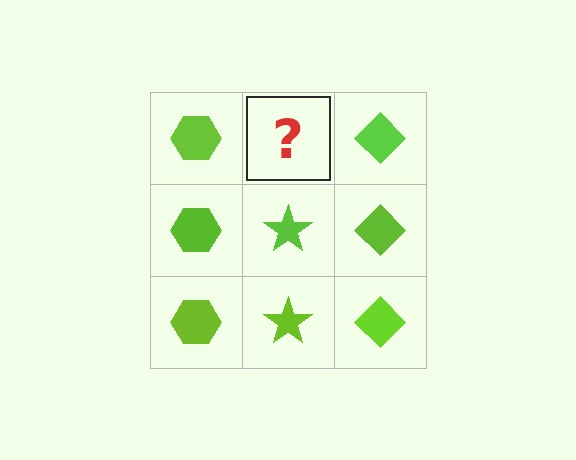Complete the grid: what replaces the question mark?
The question mark should be replaced with a lime star.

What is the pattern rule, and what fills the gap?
The rule is that each column has a consistent shape. The gap should be filled with a lime star.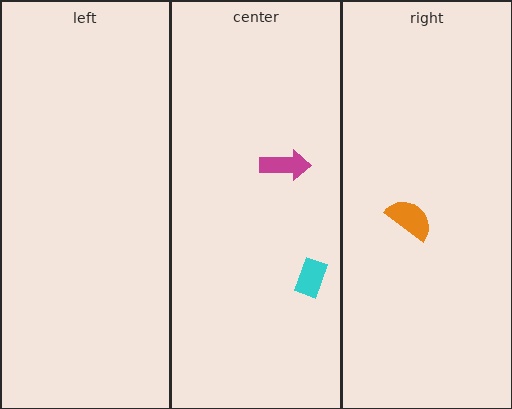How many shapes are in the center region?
2.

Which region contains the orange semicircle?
The right region.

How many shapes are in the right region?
1.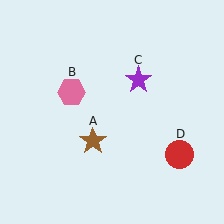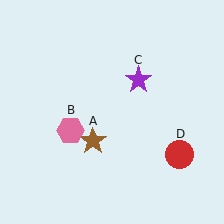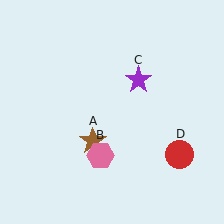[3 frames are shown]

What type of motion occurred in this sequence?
The pink hexagon (object B) rotated counterclockwise around the center of the scene.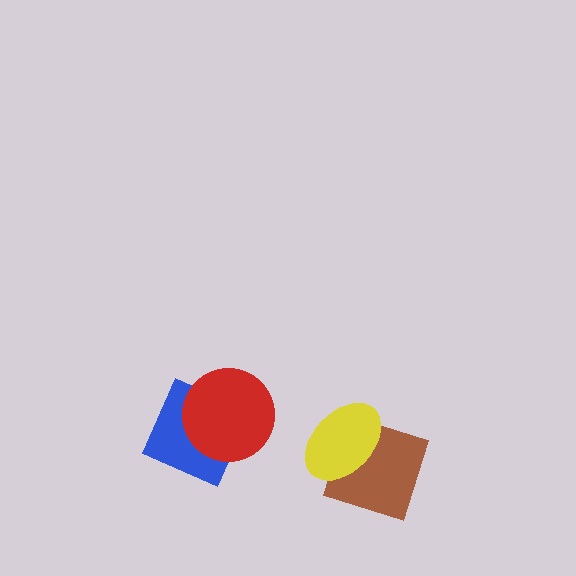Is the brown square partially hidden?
Yes, it is partially covered by another shape.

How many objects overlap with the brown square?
1 object overlaps with the brown square.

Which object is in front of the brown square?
The yellow ellipse is in front of the brown square.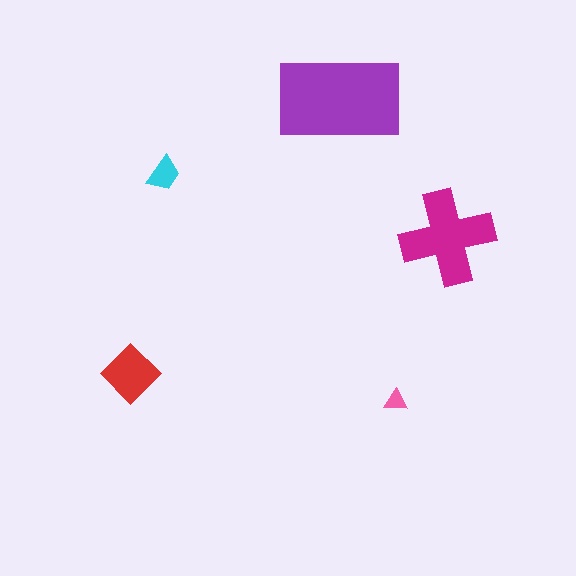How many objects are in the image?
There are 5 objects in the image.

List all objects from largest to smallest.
The purple rectangle, the magenta cross, the red diamond, the cyan trapezoid, the pink triangle.